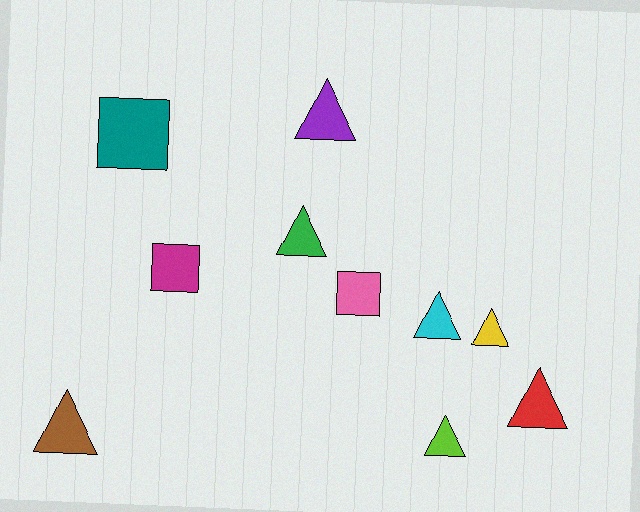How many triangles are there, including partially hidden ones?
There are 7 triangles.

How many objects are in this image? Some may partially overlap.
There are 10 objects.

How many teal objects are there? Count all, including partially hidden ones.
There is 1 teal object.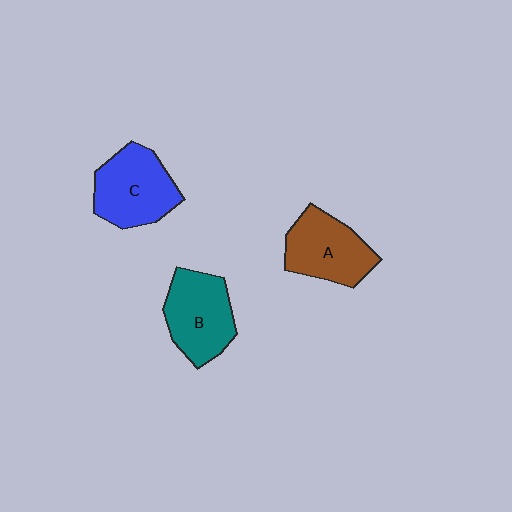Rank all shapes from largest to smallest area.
From largest to smallest: C (blue), B (teal), A (brown).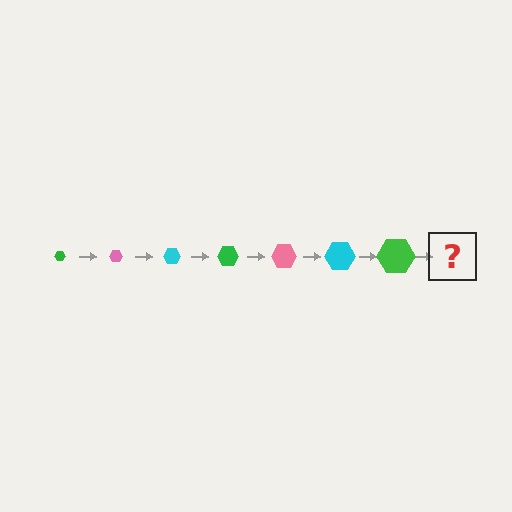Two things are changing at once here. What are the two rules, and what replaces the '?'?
The two rules are that the hexagon grows larger each step and the color cycles through green, pink, and cyan. The '?' should be a pink hexagon, larger than the previous one.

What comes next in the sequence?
The next element should be a pink hexagon, larger than the previous one.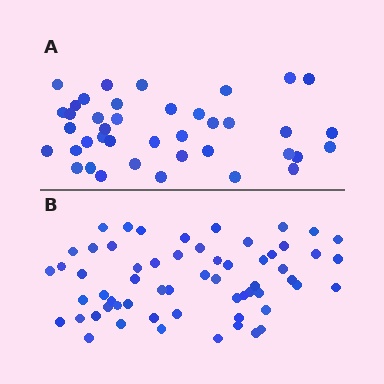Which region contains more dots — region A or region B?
Region B (the bottom region) has more dots.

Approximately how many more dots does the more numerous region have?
Region B has approximately 20 more dots than region A.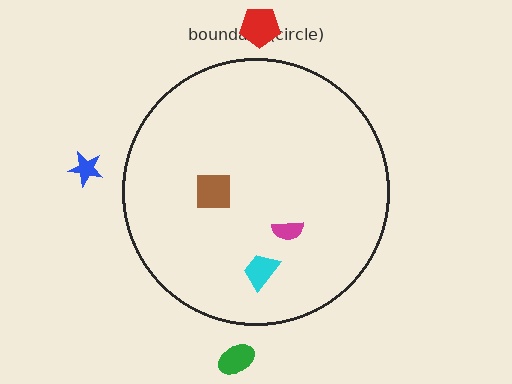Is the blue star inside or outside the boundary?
Outside.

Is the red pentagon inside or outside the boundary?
Outside.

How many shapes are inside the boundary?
3 inside, 3 outside.